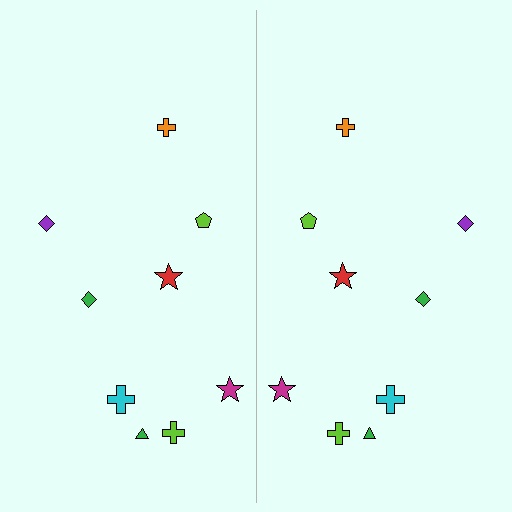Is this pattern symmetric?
Yes, this pattern has bilateral (reflection) symmetry.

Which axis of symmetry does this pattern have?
The pattern has a vertical axis of symmetry running through the center of the image.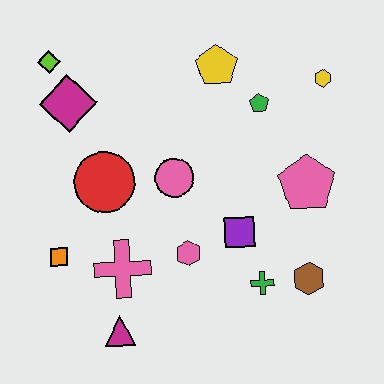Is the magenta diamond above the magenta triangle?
Yes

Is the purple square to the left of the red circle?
No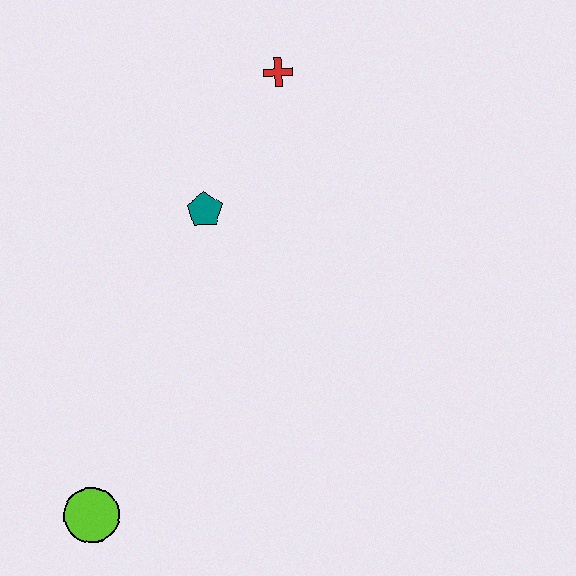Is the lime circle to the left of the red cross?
Yes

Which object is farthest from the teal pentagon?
The lime circle is farthest from the teal pentagon.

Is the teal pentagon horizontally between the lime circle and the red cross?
Yes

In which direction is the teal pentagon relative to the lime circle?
The teal pentagon is above the lime circle.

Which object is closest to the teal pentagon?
The red cross is closest to the teal pentagon.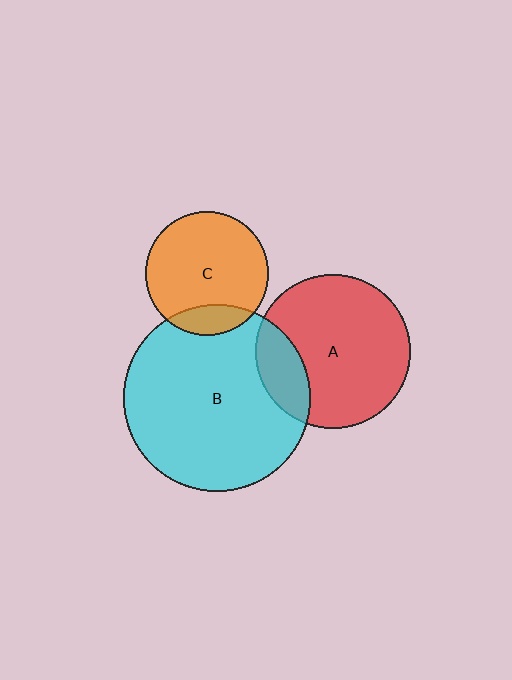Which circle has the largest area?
Circle B (cyan).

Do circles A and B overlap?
Yes.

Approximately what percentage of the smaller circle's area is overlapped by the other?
Approximately 20%.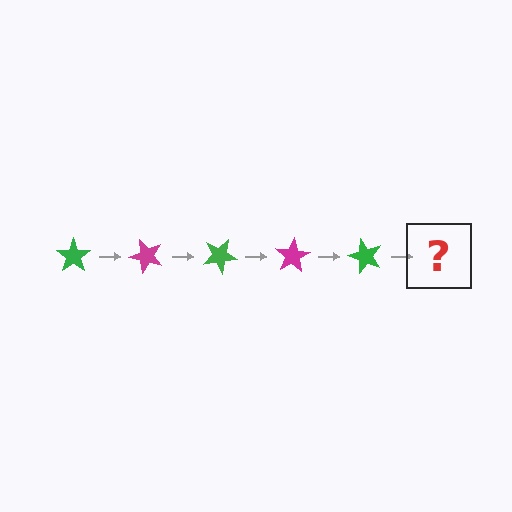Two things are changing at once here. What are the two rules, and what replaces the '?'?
The two rules are that it rotates 50 degrees each step and the color cycles through green and magenta. The '?' should be a magenta star, rotated 250 degrees from the start.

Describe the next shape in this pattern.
It should be a magenta star, rotated 250 degrees from the start.